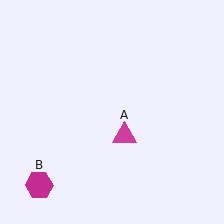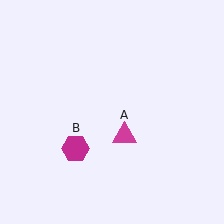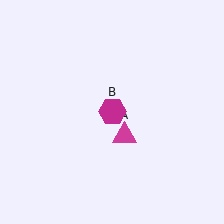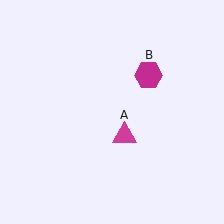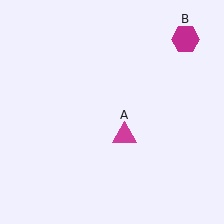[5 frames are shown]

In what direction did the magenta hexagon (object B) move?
The magenta hexagon (object B) moved up and to the right.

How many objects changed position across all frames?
1 object changed position: magenta hexagon (object B).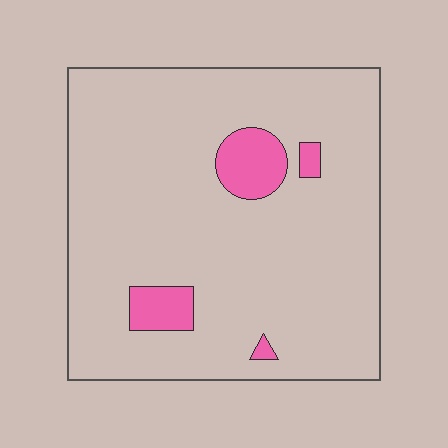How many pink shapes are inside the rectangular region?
4.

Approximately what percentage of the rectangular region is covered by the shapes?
Approximately 10%.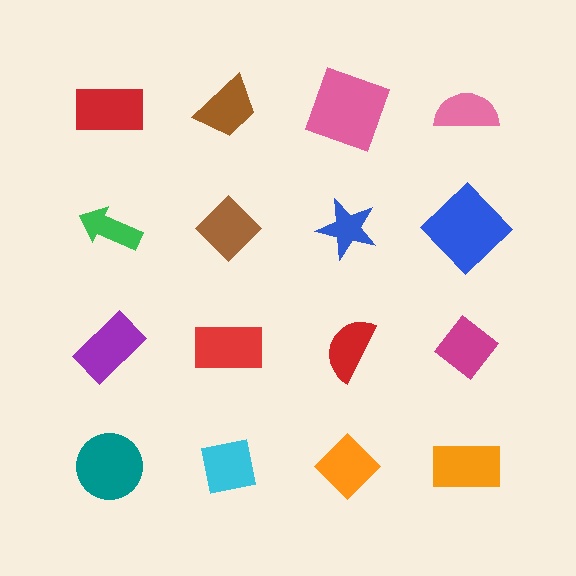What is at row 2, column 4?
A blue diamond.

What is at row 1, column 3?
A pink square.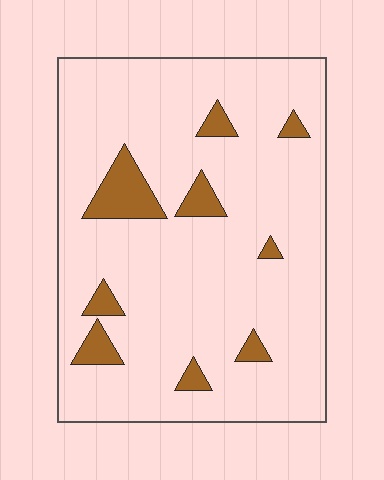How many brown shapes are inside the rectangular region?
9.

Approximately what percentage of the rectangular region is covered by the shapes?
Approximately 10%.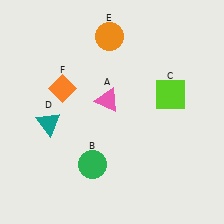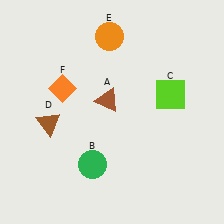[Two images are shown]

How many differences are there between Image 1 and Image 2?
There are 2 differences between the two images.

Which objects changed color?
A changed from pink to brown. D changed from teal to brown.